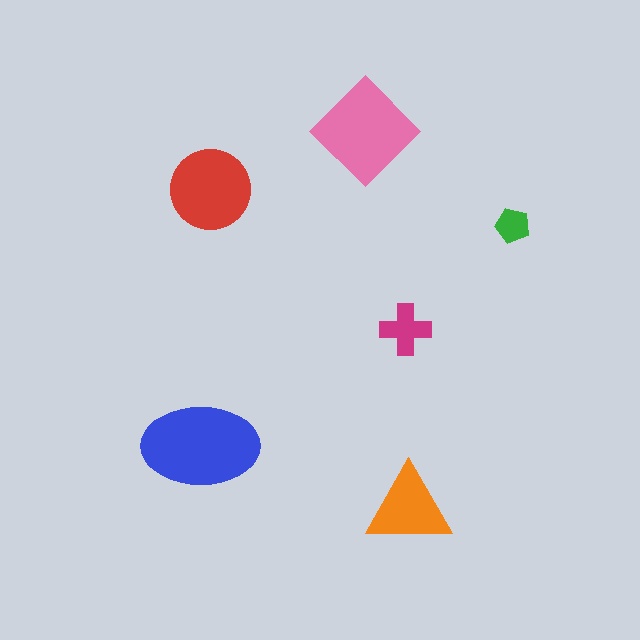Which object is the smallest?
The green pentagon.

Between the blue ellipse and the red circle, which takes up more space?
The blue ellipse.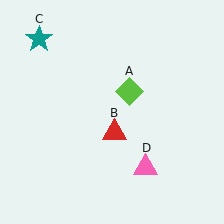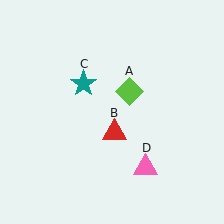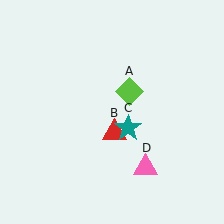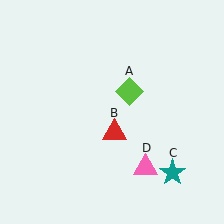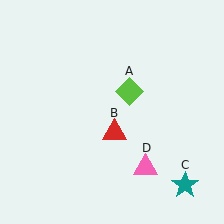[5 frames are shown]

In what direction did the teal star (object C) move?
The teal star (object C) moved down and to the right.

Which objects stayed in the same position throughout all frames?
Lime diamond (object A) and red triangle (object B) and pink triangle (object D) remained stationary.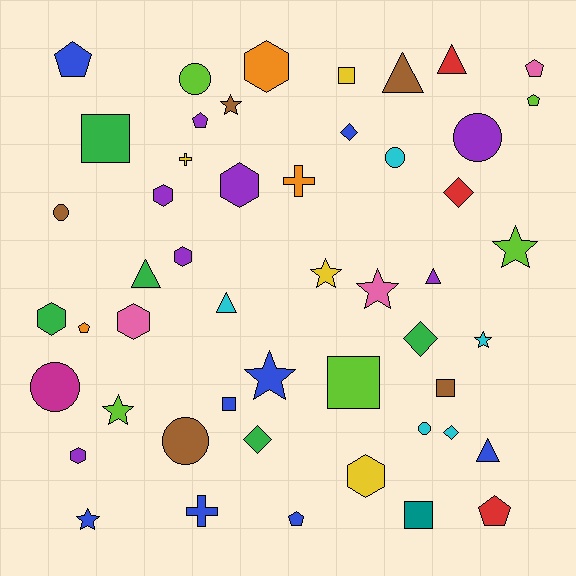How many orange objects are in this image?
There are 3 orange objects.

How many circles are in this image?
There are 7 circles.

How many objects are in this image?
There are 50 objects.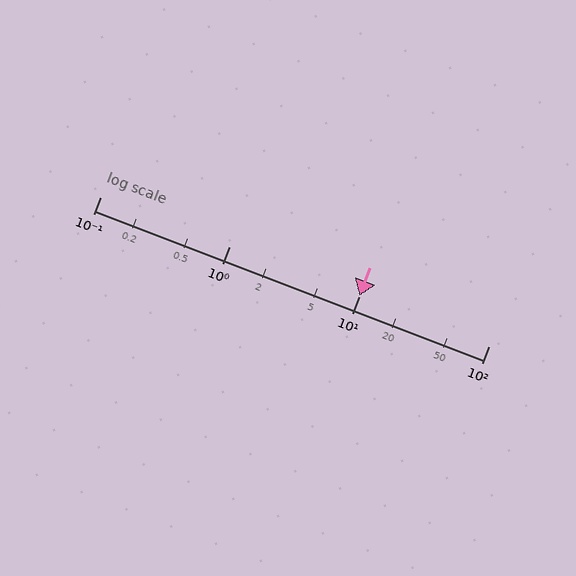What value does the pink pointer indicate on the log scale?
The pointer indicates approximately 10.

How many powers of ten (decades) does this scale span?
The scale spans 3 decades, from 0.1 to 100.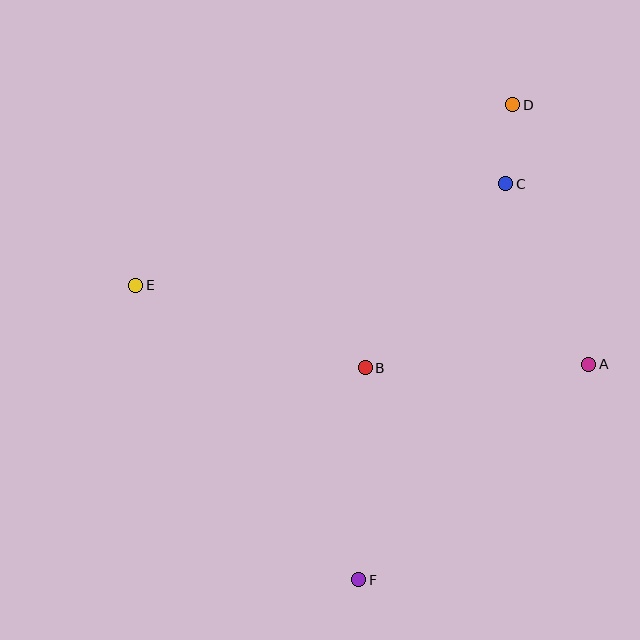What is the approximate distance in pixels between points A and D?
The distance between A and D is approximately 270 pixels.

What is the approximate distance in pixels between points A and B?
The distance between A and B is approximately 223 pixels.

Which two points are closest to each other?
Points C and D are closest to each other.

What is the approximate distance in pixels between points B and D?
The distance between B and D is approximately 301 pixels.